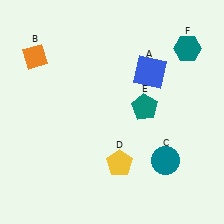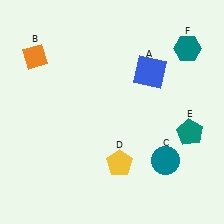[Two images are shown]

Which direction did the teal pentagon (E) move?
The teal pentagon (E) moved right.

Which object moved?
The teal pentagon (E) moved right.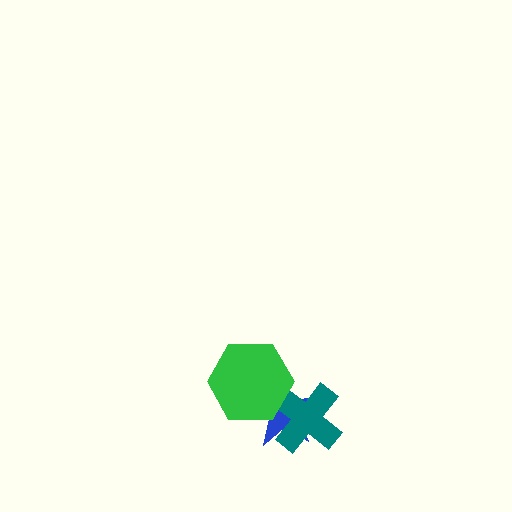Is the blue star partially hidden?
Yes, it is partially covered by another shape.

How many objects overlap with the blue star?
2 objects overlap with the blue star.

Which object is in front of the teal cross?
The green hexagon is in front of the teal cross.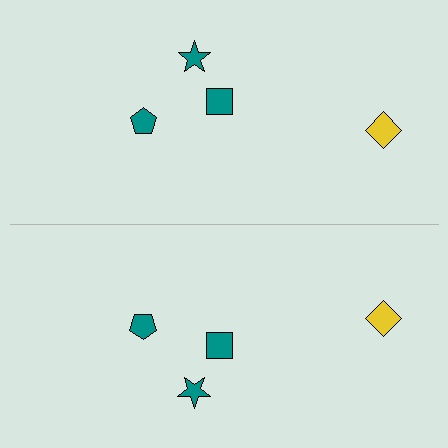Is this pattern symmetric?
Yes, this pattern has bilateral (reflection) symmetry.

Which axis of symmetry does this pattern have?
The pattern has a horizontal axis of symmetry running through the center of the image.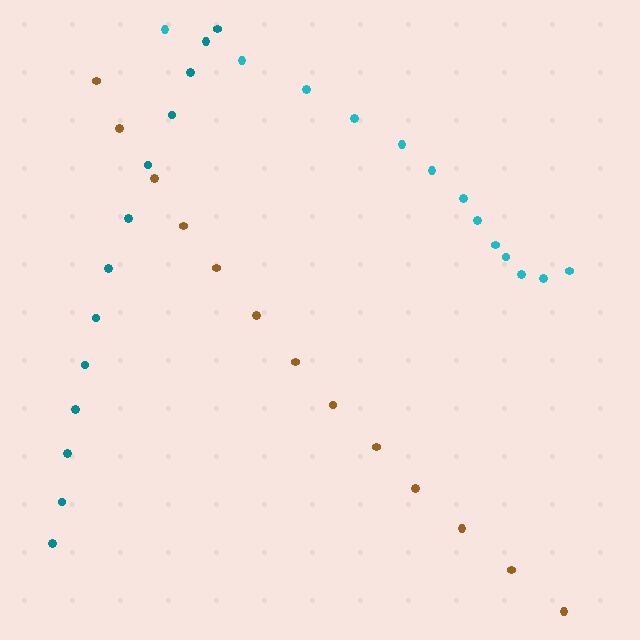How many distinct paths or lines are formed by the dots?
There are 3 distinct paths.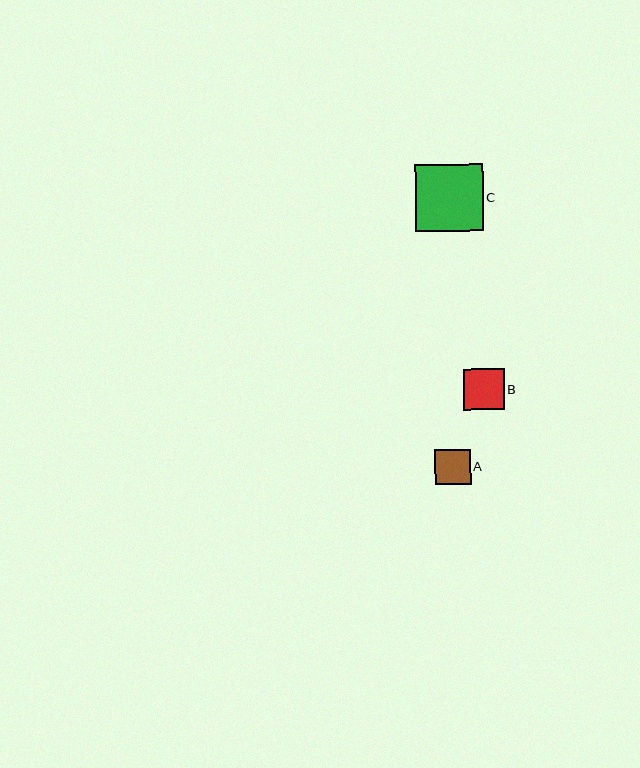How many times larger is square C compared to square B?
Square C is approximately 1.6 times the size of square B.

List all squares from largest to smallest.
From largest to smallest: C, B, A.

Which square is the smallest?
Square A is the smallest with a size of approximately 36 pixels.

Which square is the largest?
Square C is the largest with a size of approximately 67 pixels.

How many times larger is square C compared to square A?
Square C is approximately 1.9 times the size of square A.